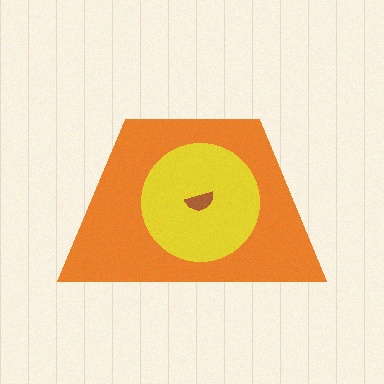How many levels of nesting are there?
3.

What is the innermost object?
The brown semicircle.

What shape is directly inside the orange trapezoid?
The yellow circle.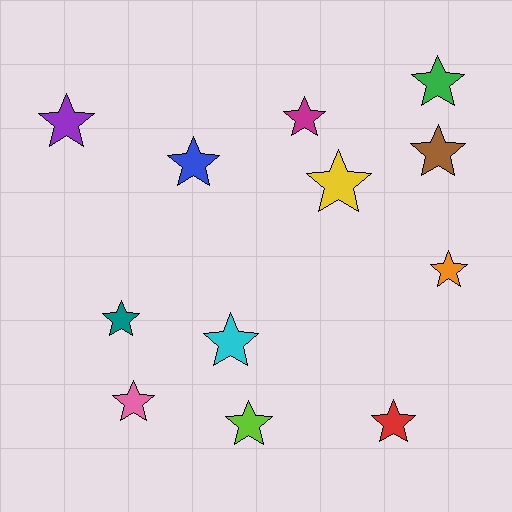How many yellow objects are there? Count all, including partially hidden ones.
There is 1 yellow object.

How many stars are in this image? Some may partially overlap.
There are 12 stars.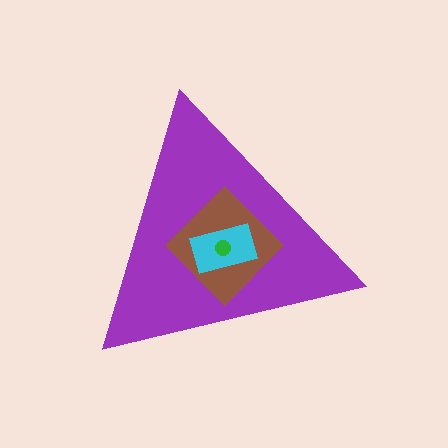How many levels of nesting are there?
4.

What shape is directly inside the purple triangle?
The brown diamond.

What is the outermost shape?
The purple triangle.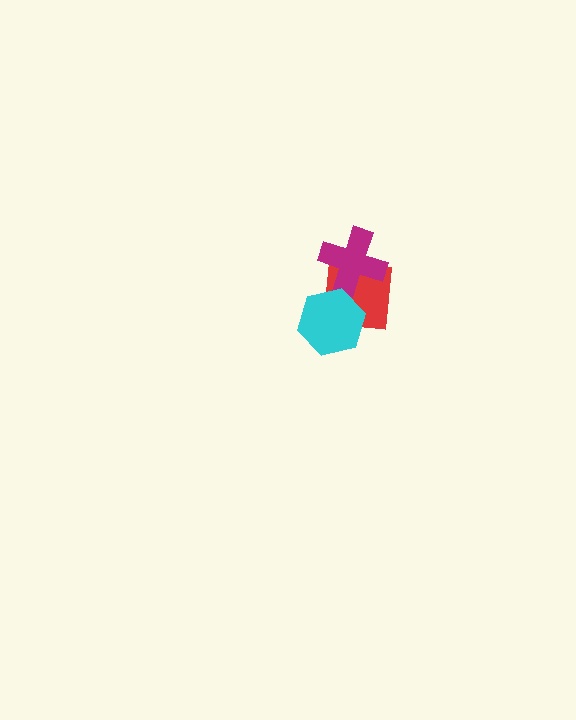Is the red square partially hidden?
Yes, it is partially covered by another shape.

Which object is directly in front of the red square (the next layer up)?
The magenta cross is directly in front of the red square.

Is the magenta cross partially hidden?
No, no other shape covers it.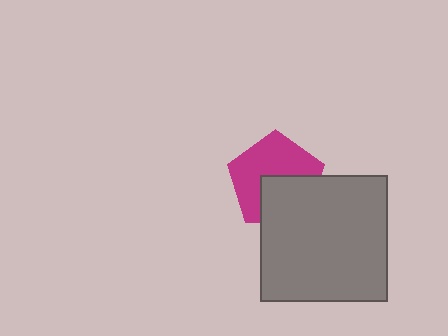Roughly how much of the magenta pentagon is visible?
About half of it is visible (roughly 59%).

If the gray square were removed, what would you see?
You would see the complete magenta pentagon.